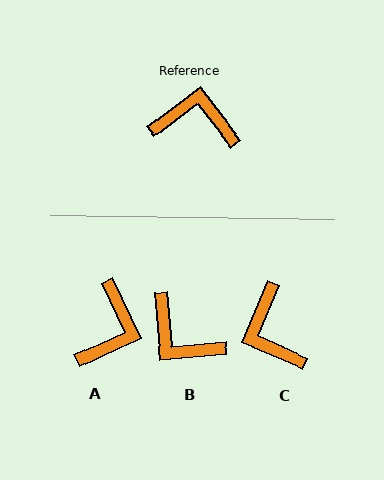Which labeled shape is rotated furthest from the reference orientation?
B, about 148 degrees away.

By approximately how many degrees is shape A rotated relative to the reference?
Approximately 102 degrees clockwise.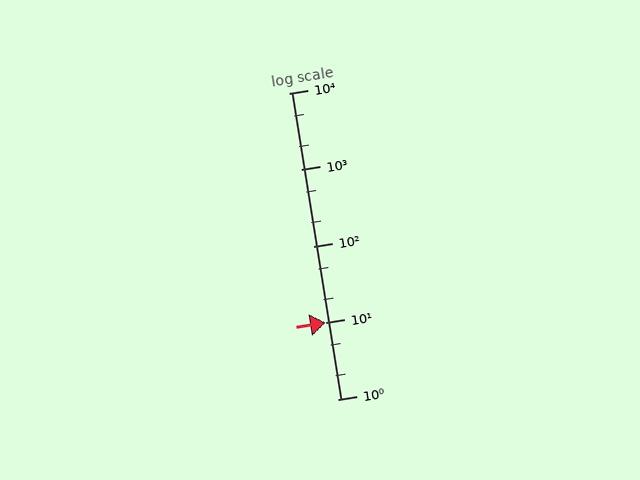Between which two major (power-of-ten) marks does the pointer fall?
The pointer is between 10 and 100.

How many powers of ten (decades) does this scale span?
The scale spans 4 decades, from 1 to 10000.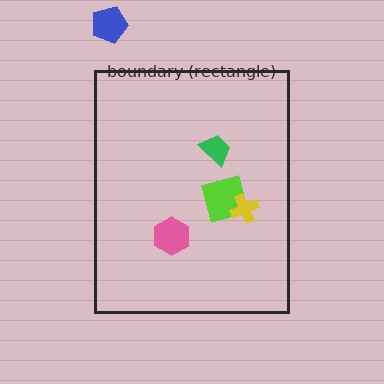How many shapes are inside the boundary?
4 inside, 1 outside.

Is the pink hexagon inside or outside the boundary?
Inside.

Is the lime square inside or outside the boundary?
Inside.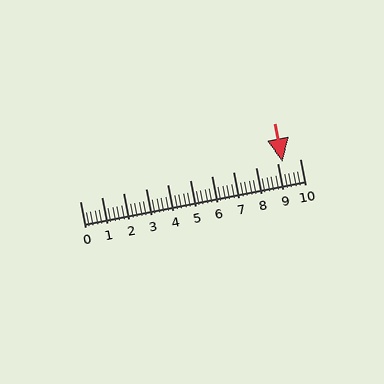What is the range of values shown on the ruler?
The ruler shows values from 0 to 10.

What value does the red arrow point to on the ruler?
The red arrow points to approximately 9.2.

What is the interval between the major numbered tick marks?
The major tick marks are spaced 1 units apart.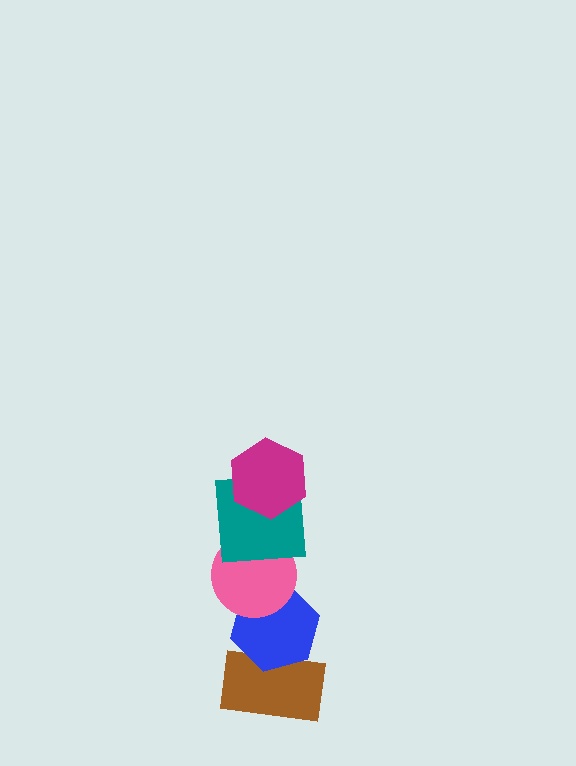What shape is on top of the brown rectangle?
The blue hexagon is on top of the brown rectangle.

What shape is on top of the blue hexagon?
The pink circle is on top of the blue hexagon.